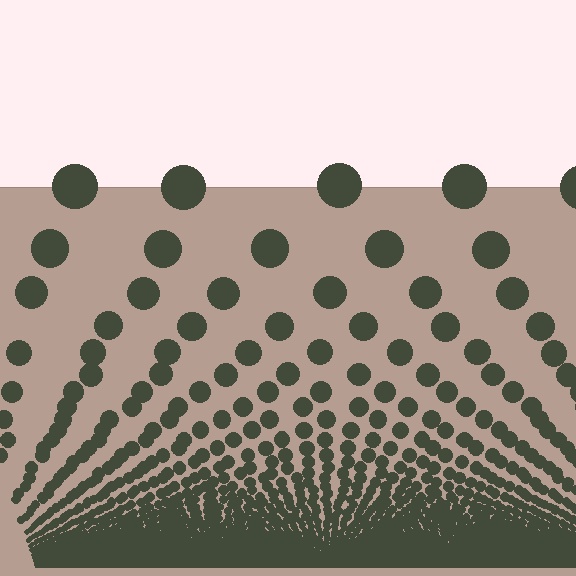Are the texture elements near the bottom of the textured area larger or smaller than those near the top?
Smaller. The gradient is inverted — elements near the bottom are smaller and denser.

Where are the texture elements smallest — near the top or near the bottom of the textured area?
Near the bottom.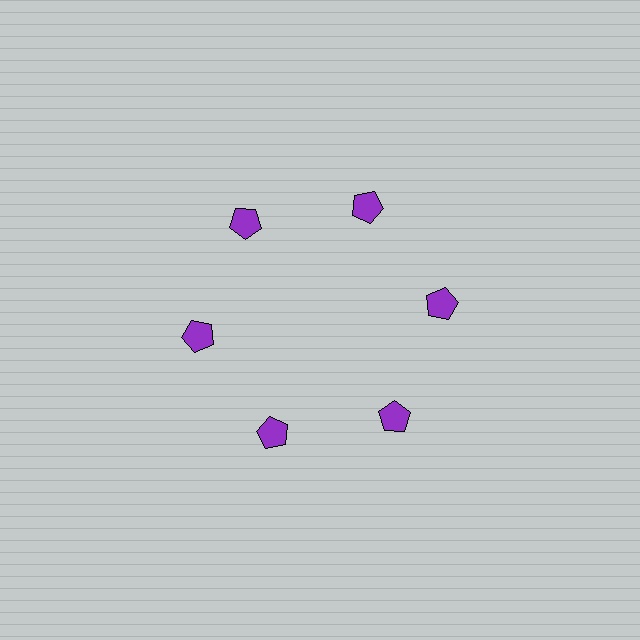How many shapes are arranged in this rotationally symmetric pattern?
There are 6 shapes, arranged in 6 groups of 1.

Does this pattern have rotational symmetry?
Yes, this pattern has 6-fold rotational symmetry. It looks the same after rotating 60 degrees around the center.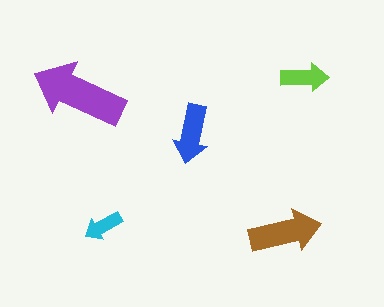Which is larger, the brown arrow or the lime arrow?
The brown one.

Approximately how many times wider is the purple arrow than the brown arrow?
About 1.5 times wider.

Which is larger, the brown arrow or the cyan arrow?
The brown one.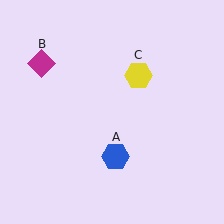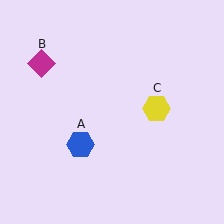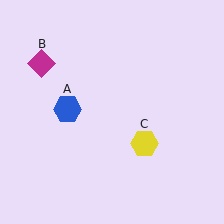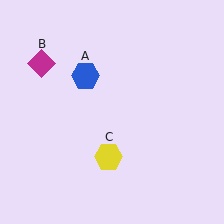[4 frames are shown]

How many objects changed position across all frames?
2 objects changed position: blue hexagon (object A), yellow hexagon (object C).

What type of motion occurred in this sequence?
The blue hexagon (object A), yellow hexagon (object C) rotated clockwise around the center of the scene.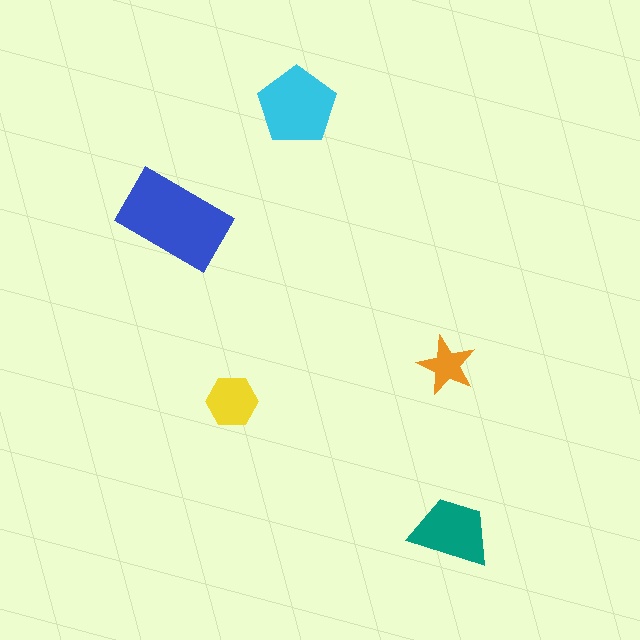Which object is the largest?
The blue rectangle.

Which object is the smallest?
The orange star.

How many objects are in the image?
There are 5 objects in the image.